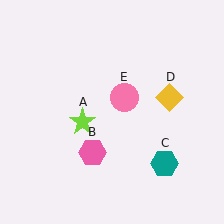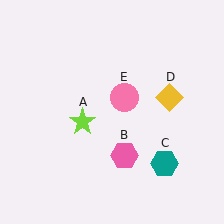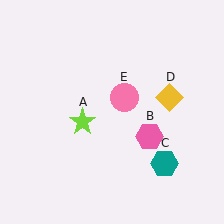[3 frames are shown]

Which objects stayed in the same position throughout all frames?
Lime star (object A) and teal hexagon (object C) and yellow diamond (object D) and pink circle (object E) remained stationary.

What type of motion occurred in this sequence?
The pink hexagon (object B) rotated counterclockwise around the center of the scene.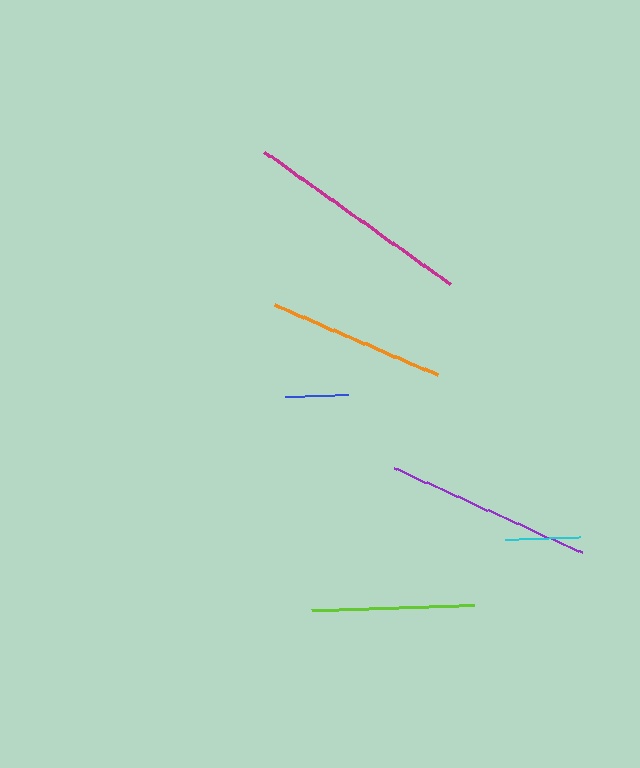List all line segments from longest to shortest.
From longest to shortest: magenta, purple, orange, lime, cyan, blue.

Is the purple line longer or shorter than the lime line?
The purple line is longer than the lime line.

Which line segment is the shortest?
The blue line is the shortest at approximately 63 pixels.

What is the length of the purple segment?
The purple segment is approximately 206 pixels long.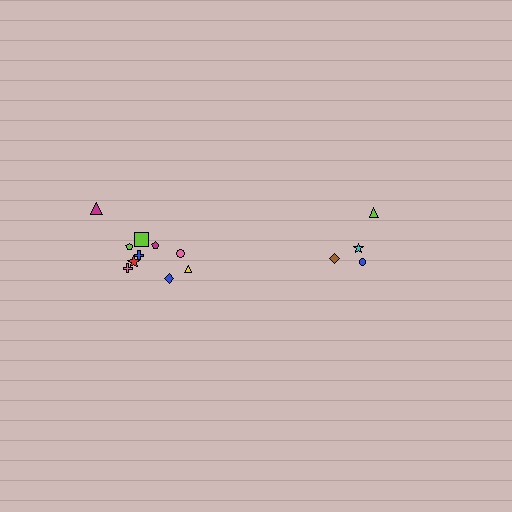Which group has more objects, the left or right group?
The left group.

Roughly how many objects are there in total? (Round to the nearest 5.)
Roughly 15 objects in total.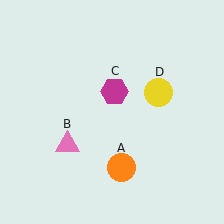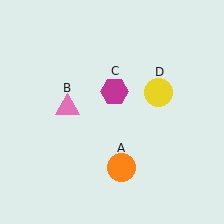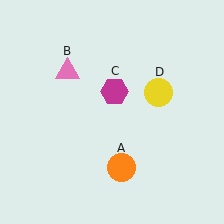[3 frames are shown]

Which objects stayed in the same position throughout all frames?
Orange circle (object A) and magenta hexagon (object C) and yellow circle (object D) remained stationary.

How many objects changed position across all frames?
1 object changed position: pink triangle (object B).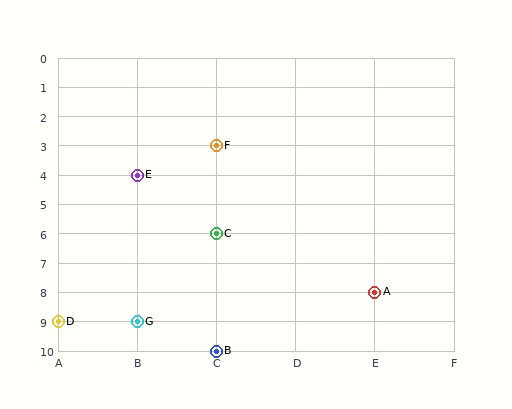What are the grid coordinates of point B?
Point B is at grid coordinates (C, 10).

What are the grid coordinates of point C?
Point C is at grid coordinates (C, 6).